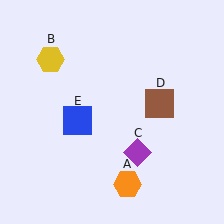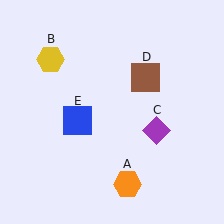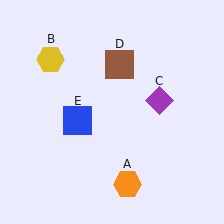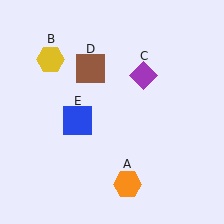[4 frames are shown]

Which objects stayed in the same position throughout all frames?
Orange hexagon (object A) and yellow hexagon (object B) and blue square (object E) remained stationary.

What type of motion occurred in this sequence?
The purple diamond (object C), brown square (object D) rotated counterclockwise around the center of the scene.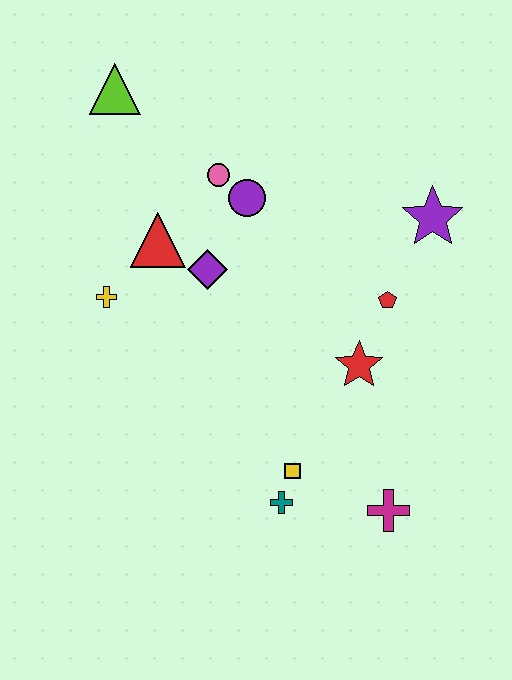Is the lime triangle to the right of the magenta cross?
No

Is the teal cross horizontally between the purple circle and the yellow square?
Yes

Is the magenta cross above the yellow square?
No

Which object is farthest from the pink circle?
The magenta cross is farthest from the pink circle.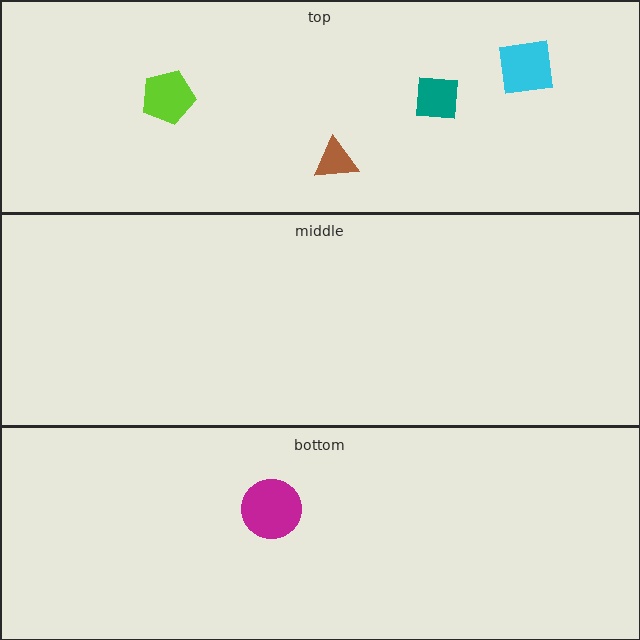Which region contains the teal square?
The top region.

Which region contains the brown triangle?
The top region.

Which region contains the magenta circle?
The bottom region.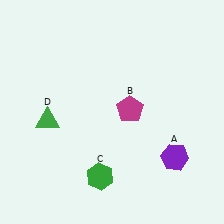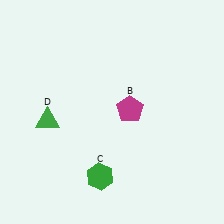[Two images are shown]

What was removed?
The purple hexagon (A) was removed in Image 2.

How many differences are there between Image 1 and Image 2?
There is 1 difference between the two images.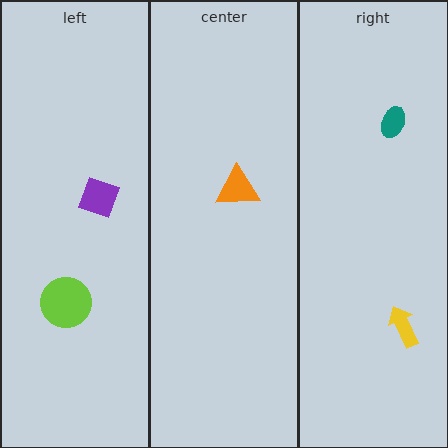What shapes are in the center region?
The orange triangle.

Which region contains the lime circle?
The left region.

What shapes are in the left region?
The lime circle, the purple square.